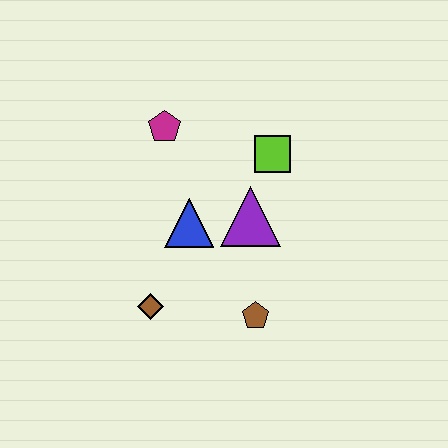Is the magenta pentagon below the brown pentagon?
No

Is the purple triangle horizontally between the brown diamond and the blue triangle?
No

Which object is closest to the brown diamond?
The blue triangle is closest to the brown diamond.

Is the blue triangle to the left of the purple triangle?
Yes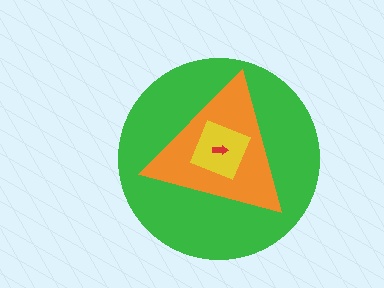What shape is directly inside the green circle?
The orange triangle.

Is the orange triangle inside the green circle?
Yes.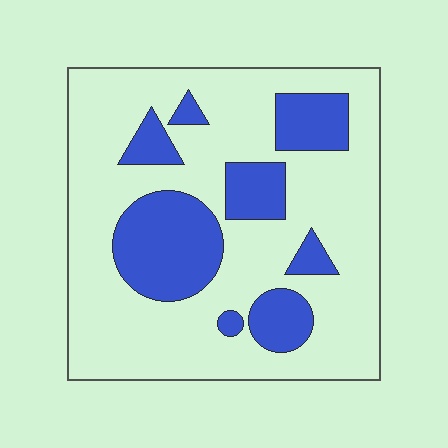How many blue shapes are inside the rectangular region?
8.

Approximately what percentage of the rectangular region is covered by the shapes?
Approximately 25%.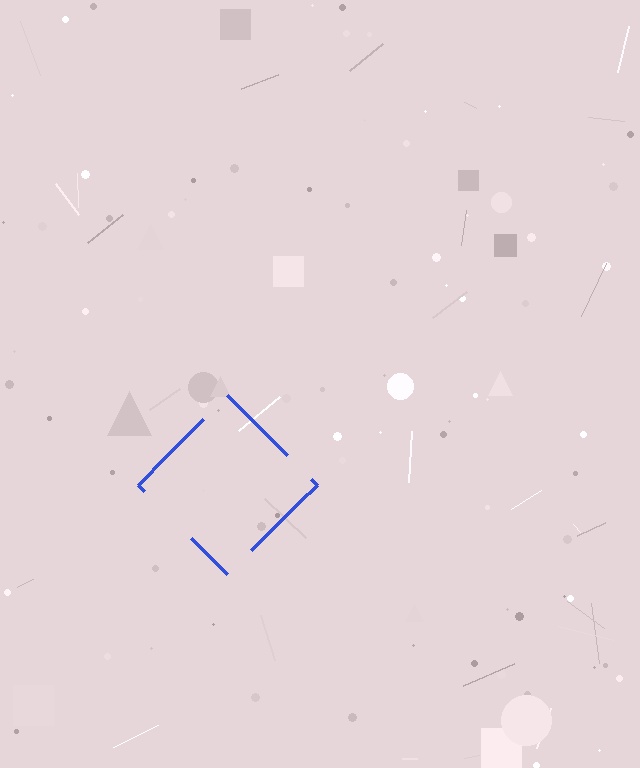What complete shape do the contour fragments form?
The contour fragments form a diamond.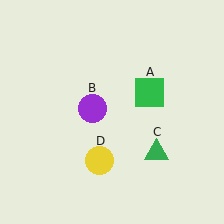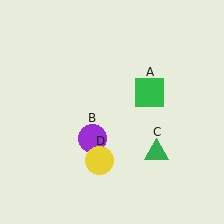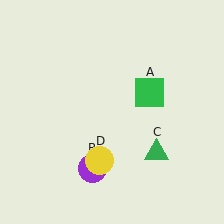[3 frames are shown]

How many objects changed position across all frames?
1 object changed position: purple circle (object B).